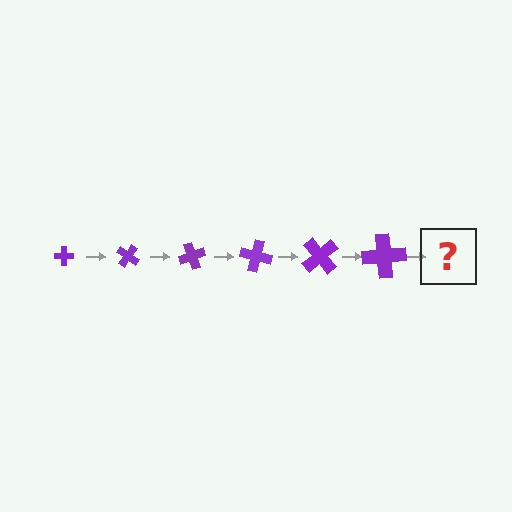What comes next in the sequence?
The next element should be a cross, larger than the previous one and rotated 210 degrees from the start.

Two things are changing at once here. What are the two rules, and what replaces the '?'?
The two rules are that the cross grows larger each step and it rotates 35 degrees each step. The '?' should be a cross, larger than the previous one and rotated 210 degrees from the start.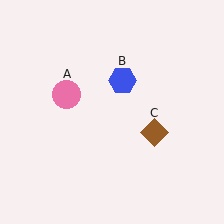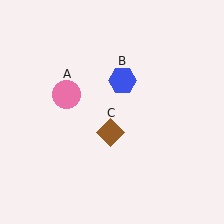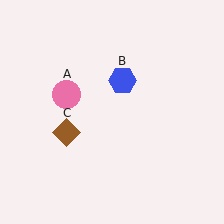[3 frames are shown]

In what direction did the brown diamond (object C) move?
The brown diamond (object C) moved left.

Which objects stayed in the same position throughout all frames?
Pink circle (object A) and blue hexagon (object B) remained stationary.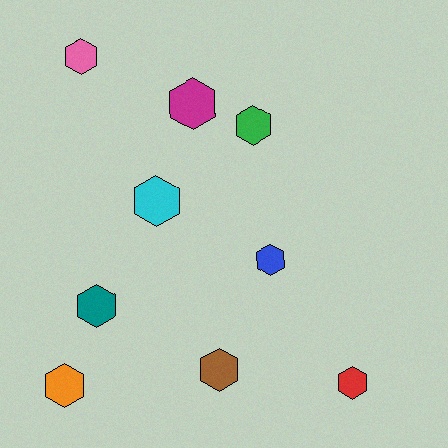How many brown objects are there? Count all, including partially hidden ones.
There is 1 brown object.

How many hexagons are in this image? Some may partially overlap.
There are 9 hexagons.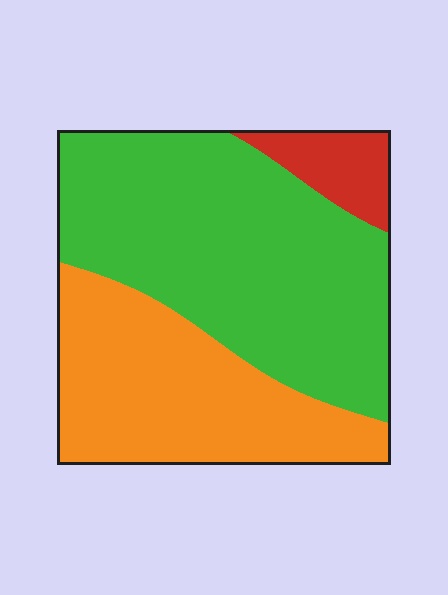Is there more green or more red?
Green.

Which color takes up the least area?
Red, at roughly 10%.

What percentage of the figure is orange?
Orange takes up about three eighths (3/8) of the figure.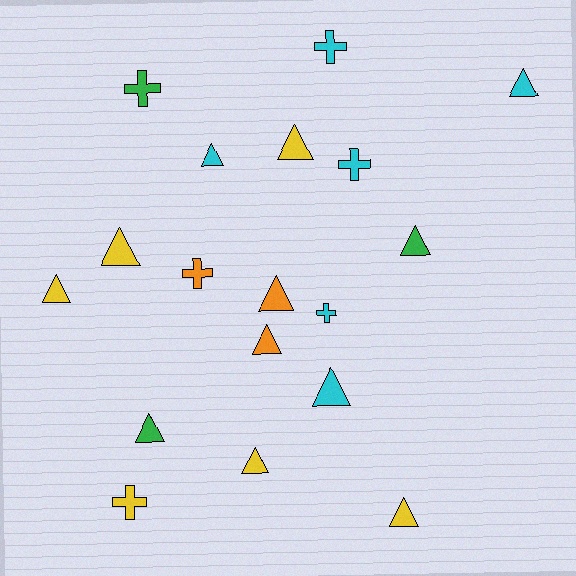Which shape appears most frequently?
Triangle, with 12 objects.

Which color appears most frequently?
Yellow, with 6 objects.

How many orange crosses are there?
There is 1 orange cross.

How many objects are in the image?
There are 18 objects.